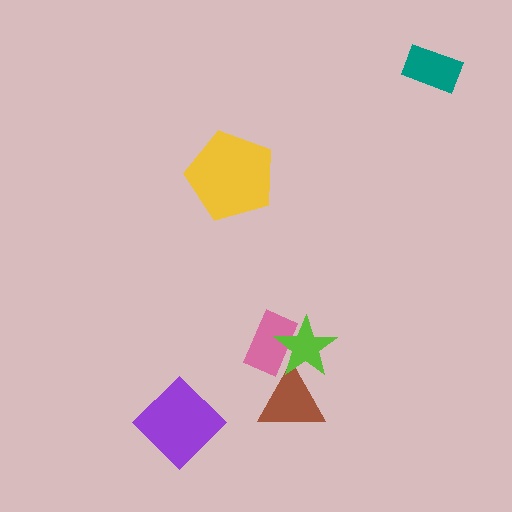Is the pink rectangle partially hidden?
Yes, it is partially covered by another shape.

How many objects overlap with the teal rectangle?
0 objects overlap with the teal rectangle.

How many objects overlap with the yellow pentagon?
0 objects overlap with the yellow pentagon.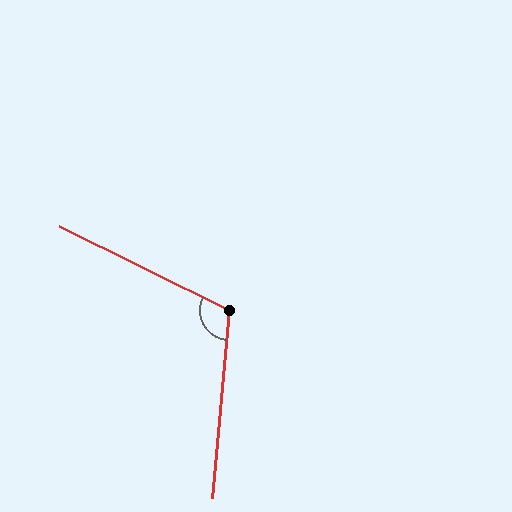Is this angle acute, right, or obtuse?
It is obtuse.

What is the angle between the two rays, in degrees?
Approximately 111 degrees.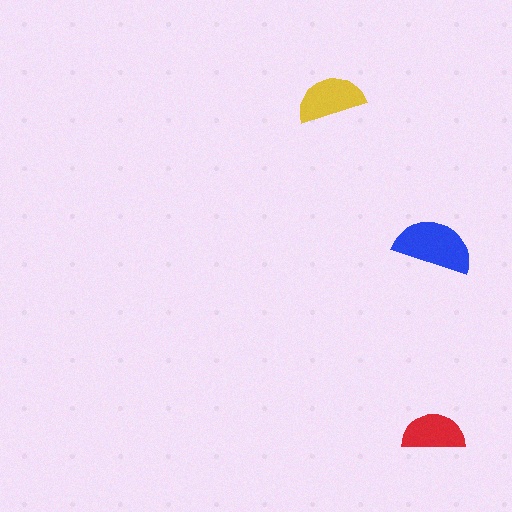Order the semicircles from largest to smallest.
the blue one, the yellow one, the red one.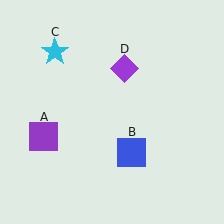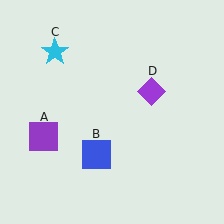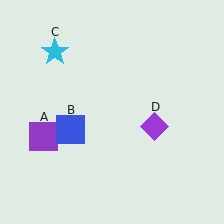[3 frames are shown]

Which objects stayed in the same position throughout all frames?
Purple square (object A) and cyan star (object C) remained stationary.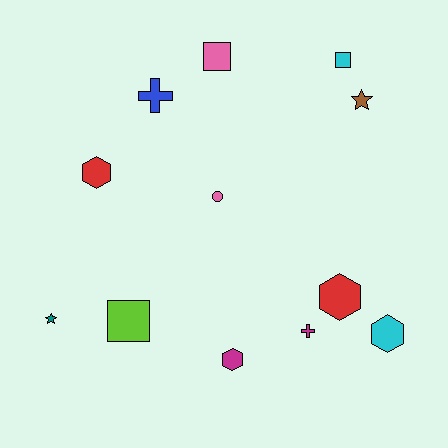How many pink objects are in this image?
There are 2 pink objects.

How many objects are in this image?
There are 12 objects.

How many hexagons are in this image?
There are 4 hexagons.